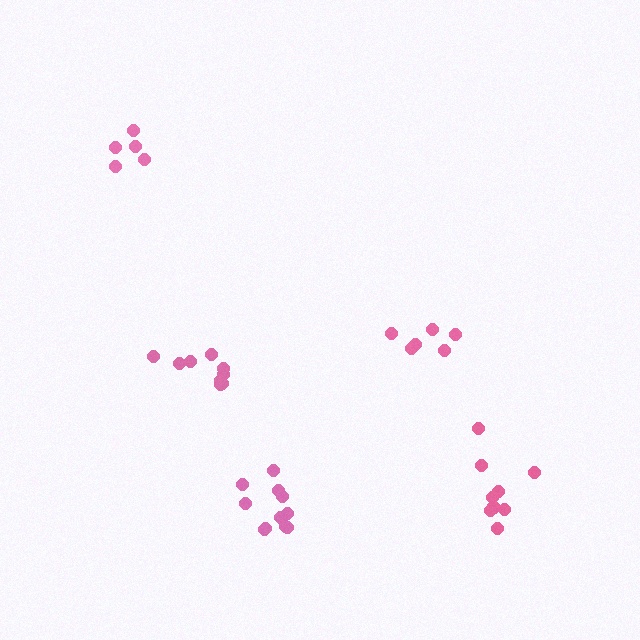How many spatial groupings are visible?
There are 5 spatial groupings.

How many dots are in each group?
Group 1: 10 dots, Group 2: 5 dots, Group 3: 6 dots, Group 4: 9 dots, Group 5: 11 dots (41 total).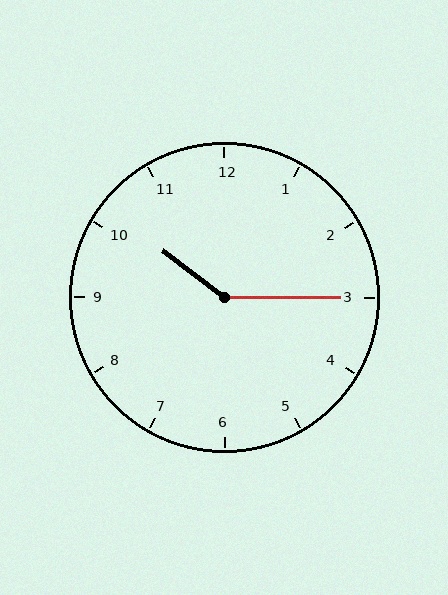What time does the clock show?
10:15.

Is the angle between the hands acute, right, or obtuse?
It is obtuse.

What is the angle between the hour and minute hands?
Approximately 142 degrees.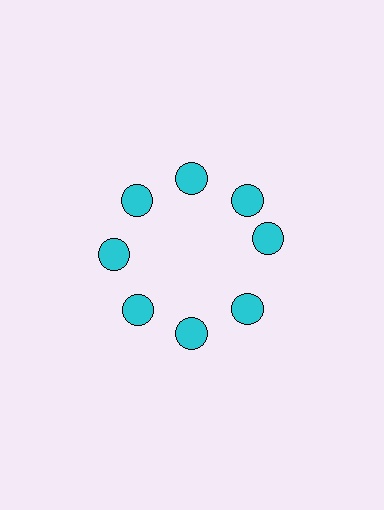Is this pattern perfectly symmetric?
No. The 8 cyan circles are arranged in a ring, but one element near the 3 o'clock position is rotated out of alignment along the ring, breaking the 8-fold rotational symmetry.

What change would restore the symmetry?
The symmetry would be restored by rotating it back into even spacing with its neighbors so that all 8 circles sit at equal angles and equal distance from the center.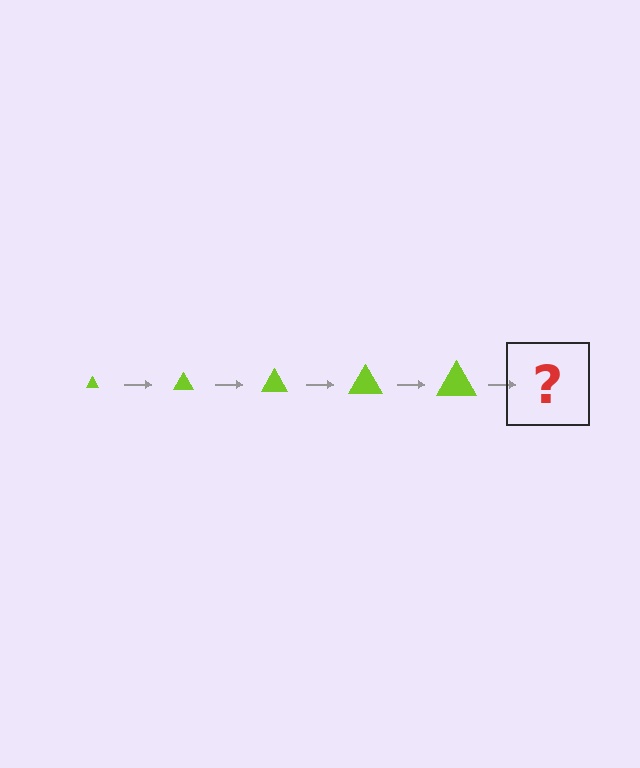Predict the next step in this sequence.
The next step is a lime triangle, larger than the previous one.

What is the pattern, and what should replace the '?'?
The pattern is that the triangle gets progressively larger each step. The '?' should be a lime triangle, larger than the previous one.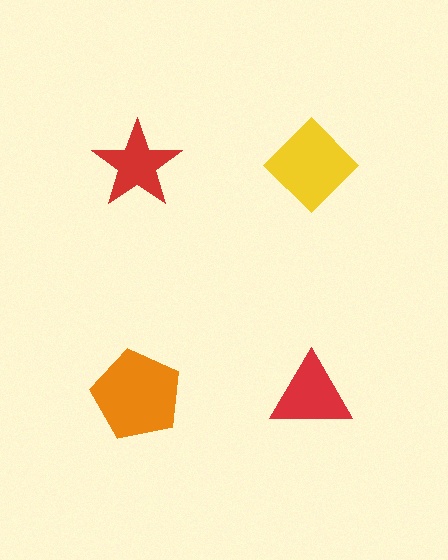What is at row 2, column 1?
An orange pentagon.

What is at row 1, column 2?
A yellow diamond.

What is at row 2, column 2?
A red triangle.